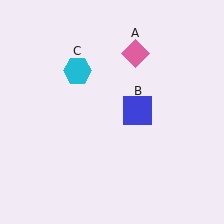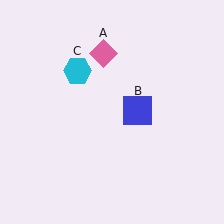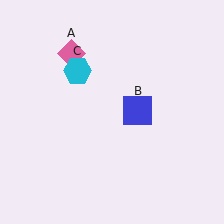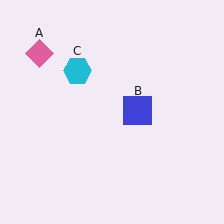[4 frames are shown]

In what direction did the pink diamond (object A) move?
The pink diamond (object A) moved left.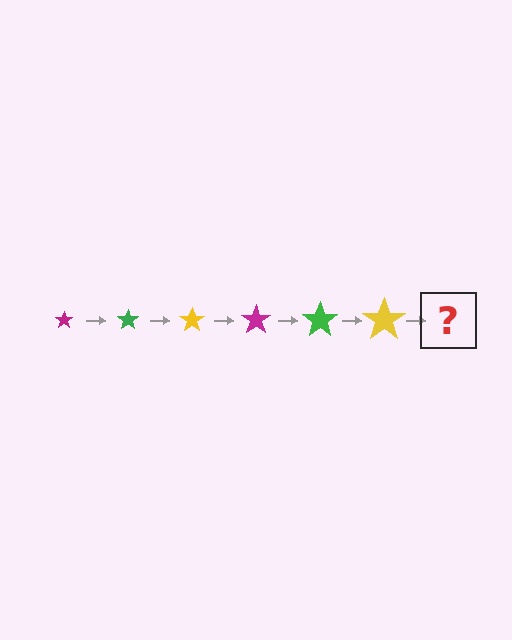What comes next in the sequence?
The next element should be a magenta star, larger than the previous one.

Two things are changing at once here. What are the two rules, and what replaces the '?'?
The two rules are that the star grows larger each step and the color cycles through magenta, green, and yellow. The '?' should be a magenta star, larger than the previous one.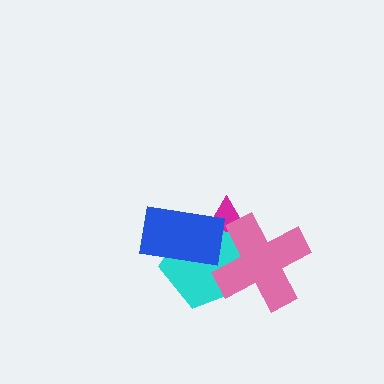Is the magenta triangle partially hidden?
Yes, it is partially covered by another shape.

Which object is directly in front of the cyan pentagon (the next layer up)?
The blue rectangle is directly in front of the cyan pentagon.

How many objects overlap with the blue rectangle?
2 objects overlap with the blue rectangle.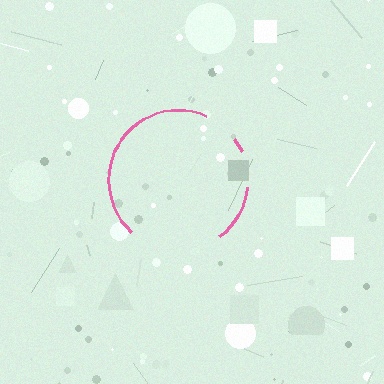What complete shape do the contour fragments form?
The contour fragments form a circle.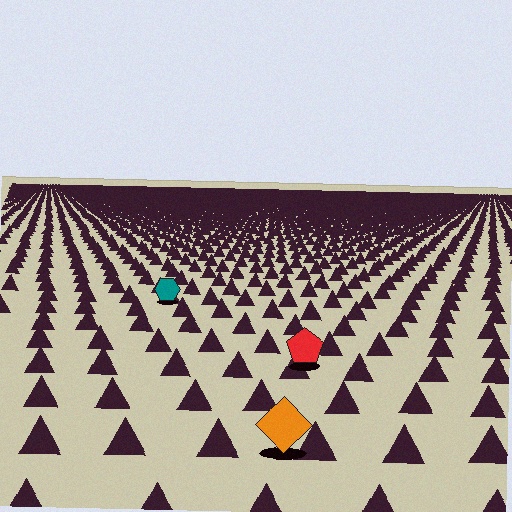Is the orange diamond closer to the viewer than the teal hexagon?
Yes. The orange diamond is closer — you can tell from the texture gradient: the ground texture is coarser near it.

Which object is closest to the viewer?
The orange diamond is closest. The texture marks near it are larger and more spread out.